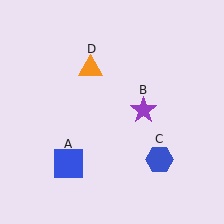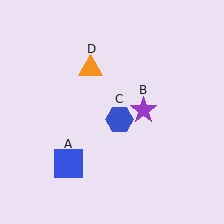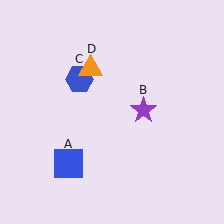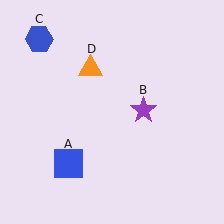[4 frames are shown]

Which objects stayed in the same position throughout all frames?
Blue square (object A) and purple star (object B) and orange triangle (object D) remained stationary.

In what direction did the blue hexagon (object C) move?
The blue hexagon (object C) moved up and to the left.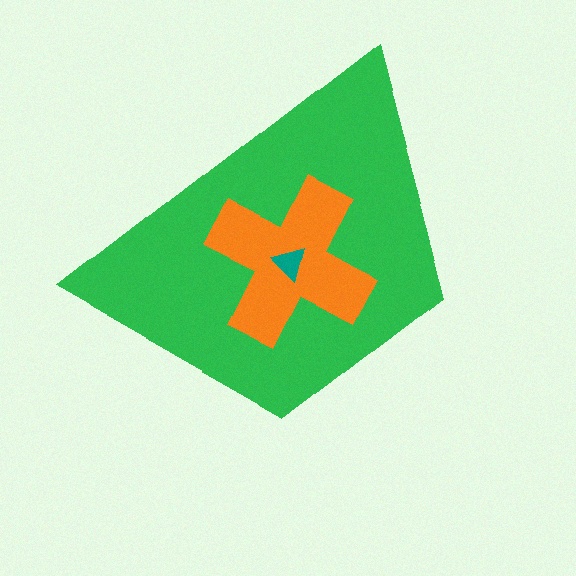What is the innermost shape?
The teal triangle.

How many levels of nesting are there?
3.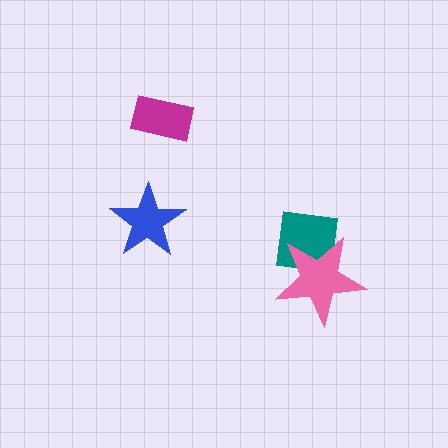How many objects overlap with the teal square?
1 object overlaps with the teal square.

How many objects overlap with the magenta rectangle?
0 objects overlap with the magenta rectangle.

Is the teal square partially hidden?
Yes, it is partially covered by another shape.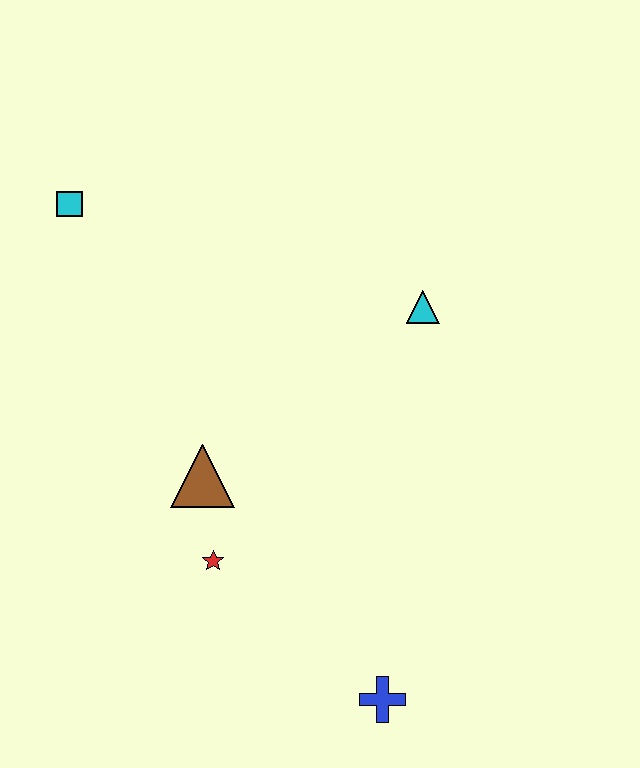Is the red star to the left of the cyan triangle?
Yes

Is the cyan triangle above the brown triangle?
Yes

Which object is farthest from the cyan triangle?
The blue cross is farthest from the cyan triangle.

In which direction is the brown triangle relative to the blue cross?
The brown triangle is above the blue cross.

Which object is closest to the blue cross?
The red star is closest to the blue cross.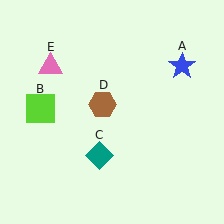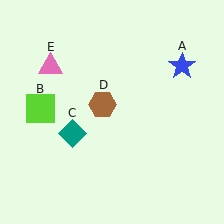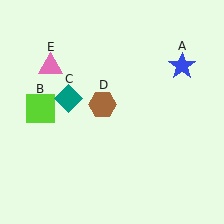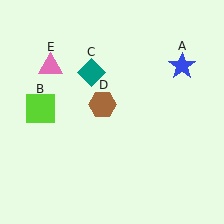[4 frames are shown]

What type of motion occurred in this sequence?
The teal diamond (object C) rotated clockwise around the center of the scene.